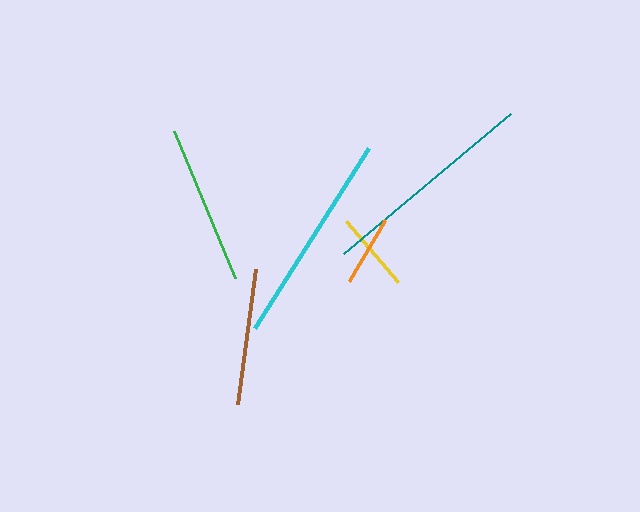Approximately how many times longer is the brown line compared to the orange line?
The brown line is approximately 1.9 times the length of the orange line.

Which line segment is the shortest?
The orange line is the shortest at approximately 70 pixels.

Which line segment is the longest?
The teal line is the longest at approximately 218 pixels.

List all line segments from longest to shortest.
From longest to shortest: teal, cyan, green, brown, yellow, orange.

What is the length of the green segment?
The green segment is approximately 159 pixels long.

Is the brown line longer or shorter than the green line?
The green line is longer than the brown line.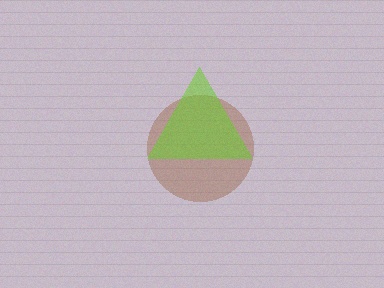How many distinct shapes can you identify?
There are 2 distinct shapes: a brown circle, a lime triangle.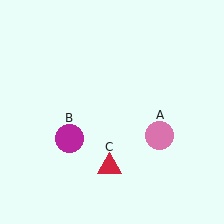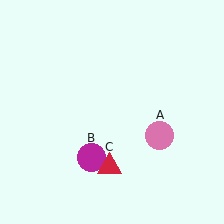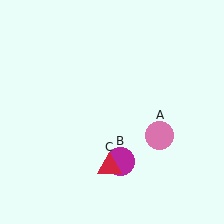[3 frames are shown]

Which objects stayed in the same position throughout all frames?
Pink circle (object A) and red triangle (object C) remained stationary.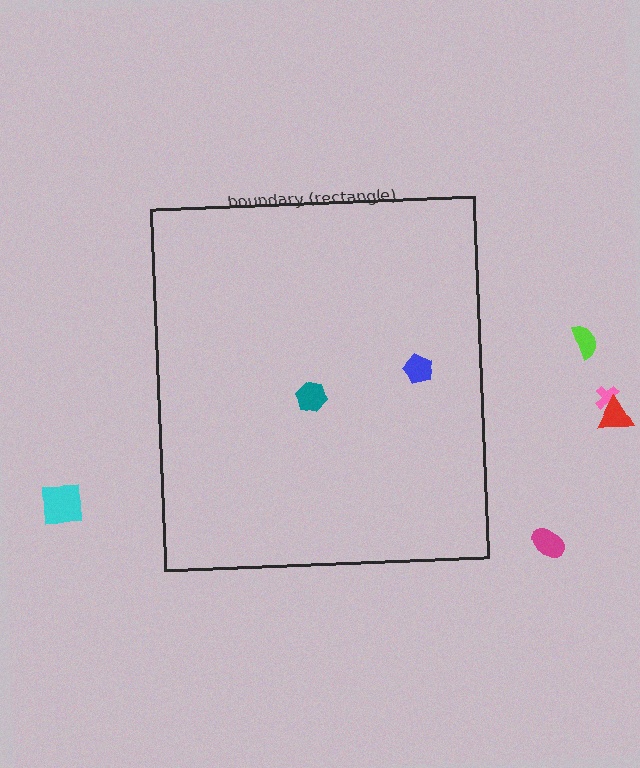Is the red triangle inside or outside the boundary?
Outside.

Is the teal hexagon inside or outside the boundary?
Inside.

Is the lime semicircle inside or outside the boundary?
Outside.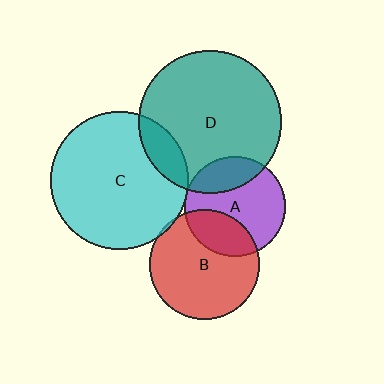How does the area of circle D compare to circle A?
Approximately 2.0 times.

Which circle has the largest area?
Circle D (teal).